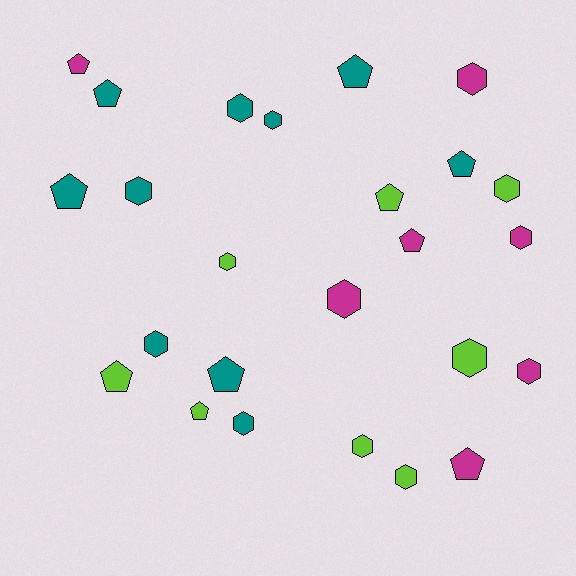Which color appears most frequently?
Teal, with 10 objects.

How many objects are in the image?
There are 25 objects.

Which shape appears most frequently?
Hexagon, with 14 objects.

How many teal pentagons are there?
There are 5 teal pentagons.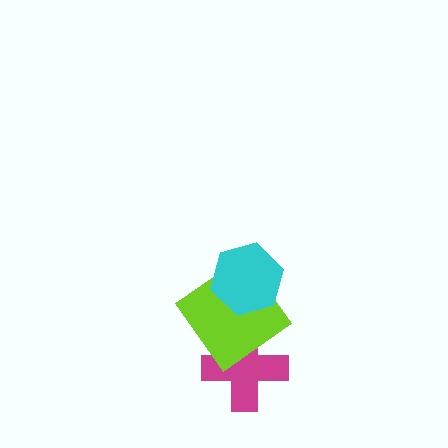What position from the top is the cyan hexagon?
The cyan hexagon is 1st from the top.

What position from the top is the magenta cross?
The magenta cross is 3rd from the top.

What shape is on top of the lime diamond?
The cyan hexagon is on top of the lime diamond.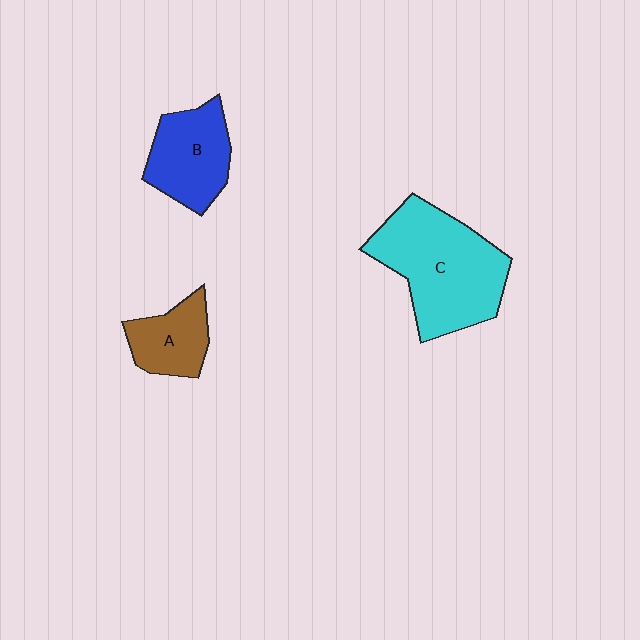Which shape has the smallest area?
Shape A (brown).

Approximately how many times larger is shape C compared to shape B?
Approximately 1.7 times.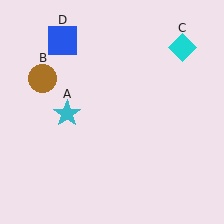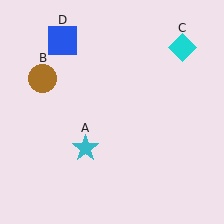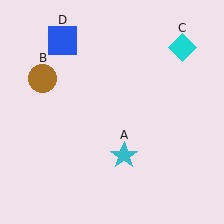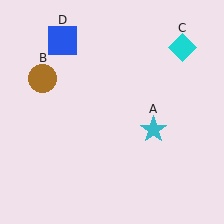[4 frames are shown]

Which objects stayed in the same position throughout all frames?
Brown circle (object B) and cyan diamond (object C) and blue square (object D) remained stationary.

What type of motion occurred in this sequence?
The cyan star (object A) rotated counterclockwise around the center of the scene.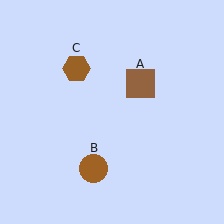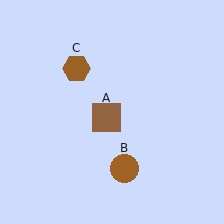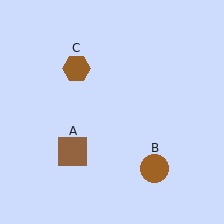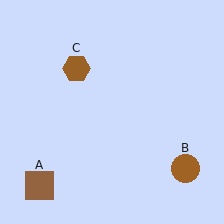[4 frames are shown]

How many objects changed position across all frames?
2 objects changed position: brown square (object A), brown circle (object B).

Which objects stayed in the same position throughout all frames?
Brown hexagon (object C) remained stationary.